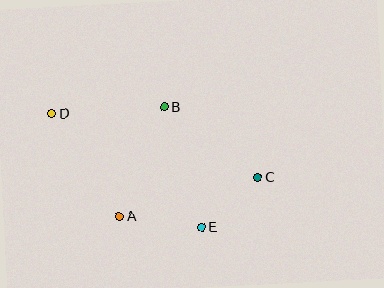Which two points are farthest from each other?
Points C and D are farthest from each other.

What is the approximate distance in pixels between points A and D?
The distance between A and D is approximately 123 pixels.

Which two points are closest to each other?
Points C and E are closest to each other.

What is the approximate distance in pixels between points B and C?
The distance between B and C is approximately 117 pixels.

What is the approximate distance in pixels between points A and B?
The distance between A and B is approximately 119 pixels.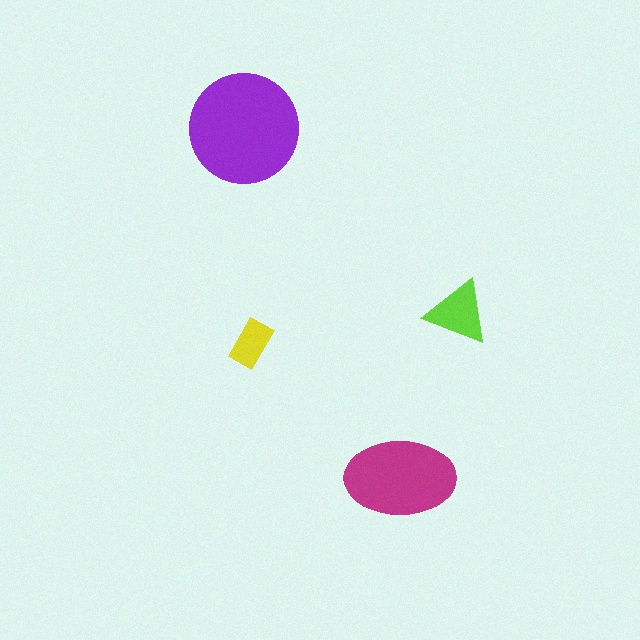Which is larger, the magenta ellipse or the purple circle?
The purple circle.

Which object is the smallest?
The yellow rectangle.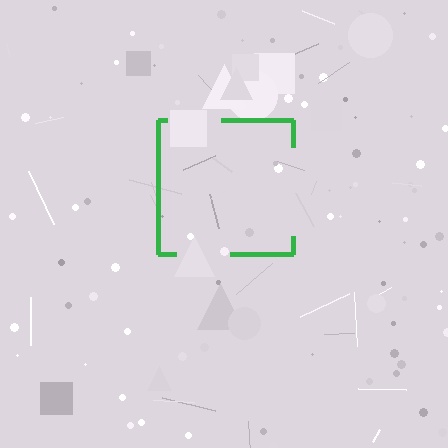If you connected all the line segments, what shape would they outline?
They would outline a square.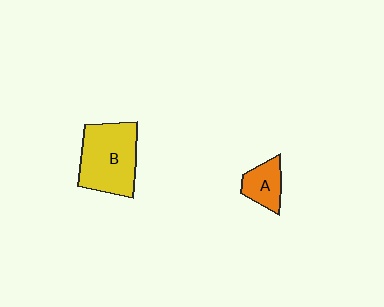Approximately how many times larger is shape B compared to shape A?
Approximately 2.4 times.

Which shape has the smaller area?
Shape A (orange).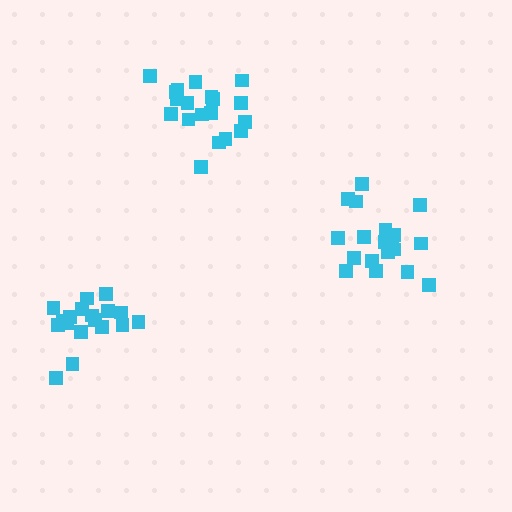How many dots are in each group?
Group 1: 18 dots, Group 2: 19 dots, Group 3: 19 dots (56 total).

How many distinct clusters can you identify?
There are 3 distinct clusters.